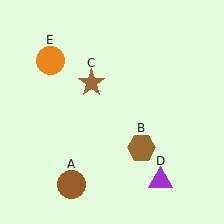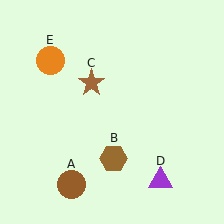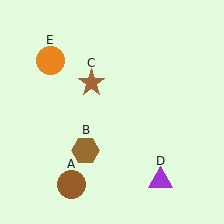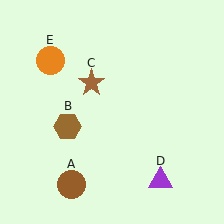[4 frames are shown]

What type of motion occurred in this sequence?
The brown hexagon (object B) rotated clockwise around the center of the scene.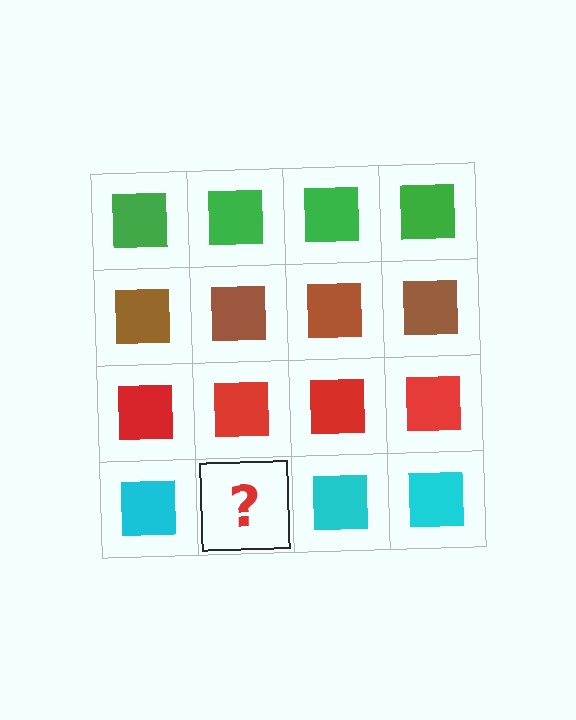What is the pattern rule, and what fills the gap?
The rule is that each row has a consistent color. The gap should be filled with a cyan square.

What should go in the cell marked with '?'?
The missing cell should contain a cyan square.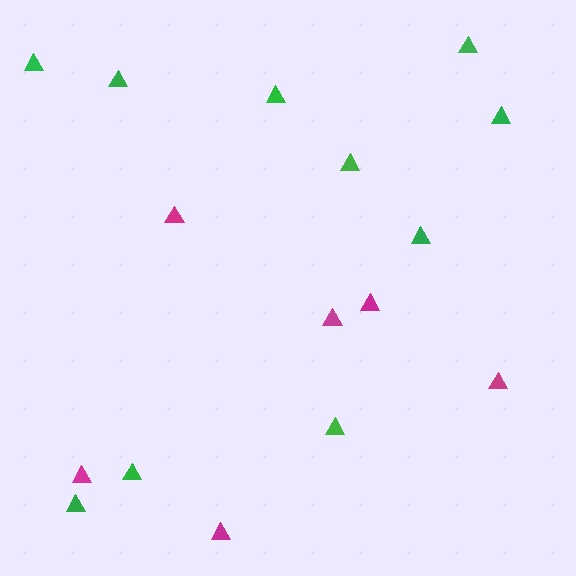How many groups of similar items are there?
There are 2 groups: one group of magenta triangles (6) and one group of green triangles (10).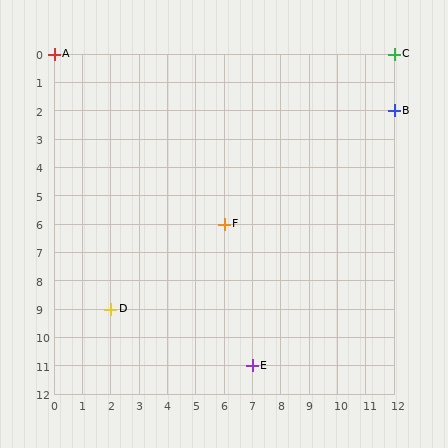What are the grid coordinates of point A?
Point A is at grid coordinates (0, 0).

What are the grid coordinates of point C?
Point C is at grid coordinates (12, 0).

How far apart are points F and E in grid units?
Points F and E are 1 column and 5 rows apart (about 5.1 grid units diagonally).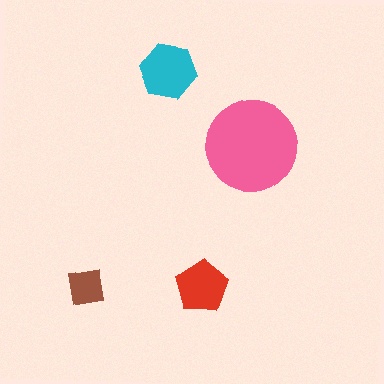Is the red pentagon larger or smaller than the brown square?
Larger.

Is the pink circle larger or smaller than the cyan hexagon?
Larger.